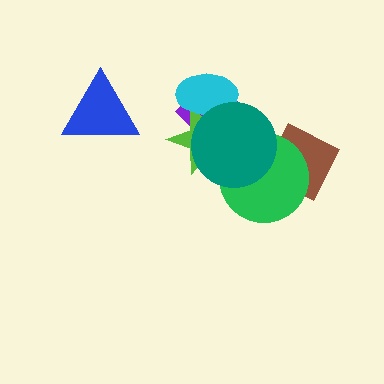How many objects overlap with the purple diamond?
3 objects overlap with the purple diamond.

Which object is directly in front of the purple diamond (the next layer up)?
The lime star is directly in front of the purple diamond.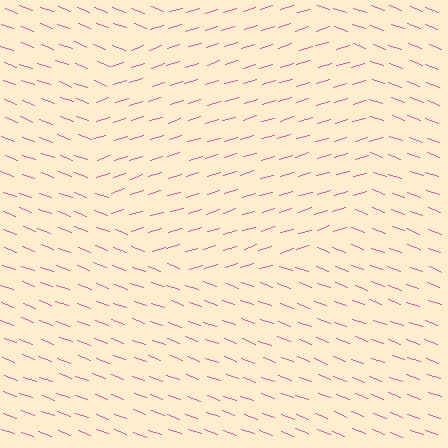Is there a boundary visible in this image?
Yes, there is a texture boundary formed by a change in line orientation.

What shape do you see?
I see a circle.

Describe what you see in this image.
The image is filled with small pink line segments. A circle region in the image has lines oriented differently from the surrounding lines, creating a visible texture boundary.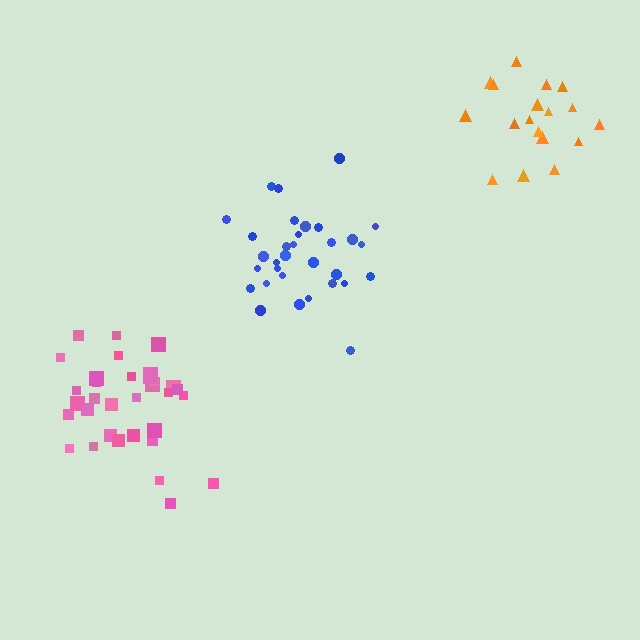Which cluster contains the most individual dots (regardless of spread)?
Pink (33).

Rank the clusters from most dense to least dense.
blue, pink, orange.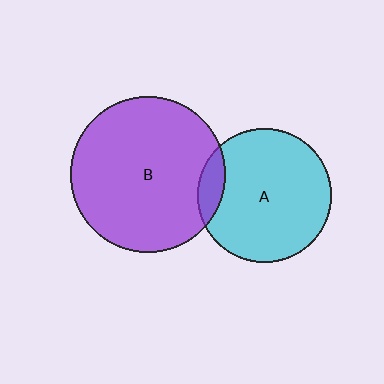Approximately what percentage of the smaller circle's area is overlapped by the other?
Approximately 10%.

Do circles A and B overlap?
Yes.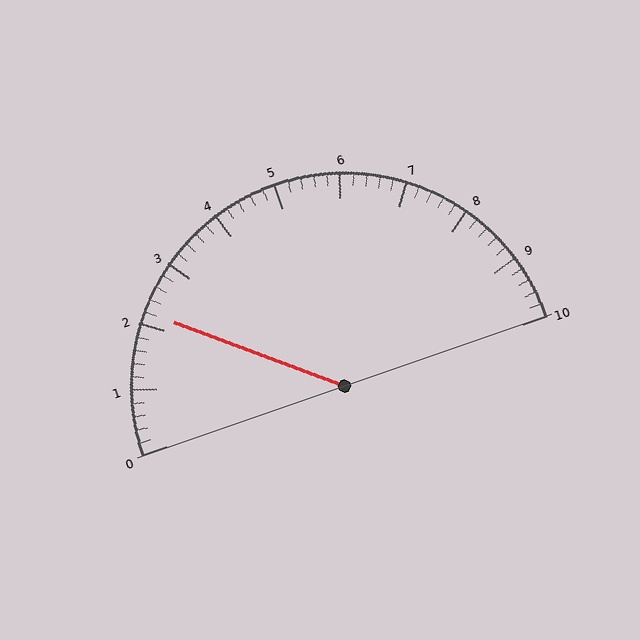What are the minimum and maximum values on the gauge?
The gauge ranges from 0 to 10.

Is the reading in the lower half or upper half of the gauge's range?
The reading is in the lower half of the range (0 to 10).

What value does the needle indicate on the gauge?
The needle indicates approximately 2.2.